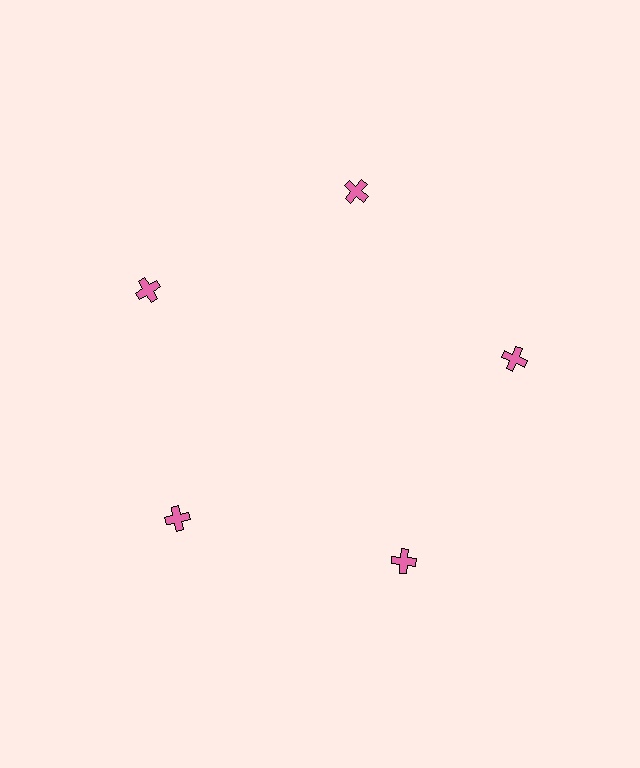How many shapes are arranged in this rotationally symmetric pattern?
There are 5 shapes, arranged in 5 groups of 1.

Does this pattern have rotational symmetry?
Yes, this pattern has 5-fold rotational symmetry. It looks the same after rotating 72 degrees around the center.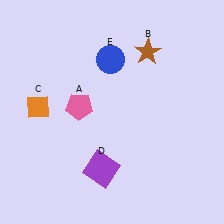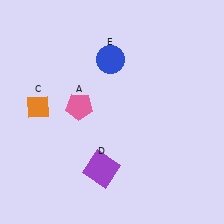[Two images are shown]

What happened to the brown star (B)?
The brown star (B) was removed in Image 2. It was in the top-right area of Image 1.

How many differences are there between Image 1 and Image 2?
There is 1 difference between the two images.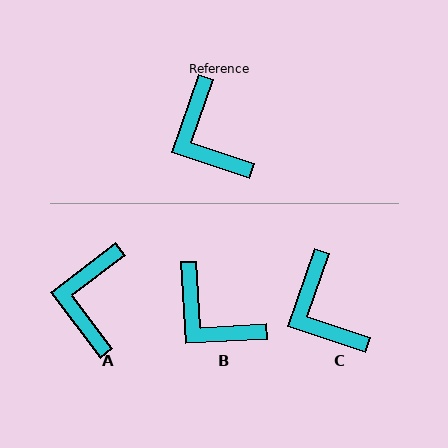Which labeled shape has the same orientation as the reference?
C.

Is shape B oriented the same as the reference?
No, it is off by about 22 degrees.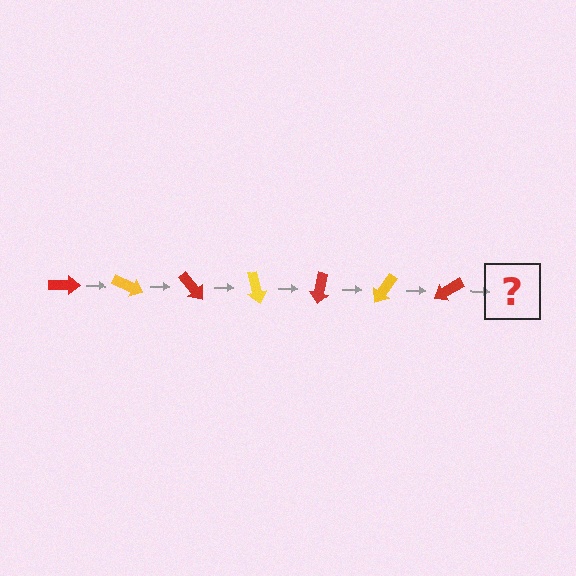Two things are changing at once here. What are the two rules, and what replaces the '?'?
The two rules are that it rotates 25 degrees each step and the color cycles through red and yellow. The '?' should be a yellow arrow, rotated 175 degrees from the start.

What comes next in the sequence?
The next element should be a yellow arrow, rotated 175 degrees from the start.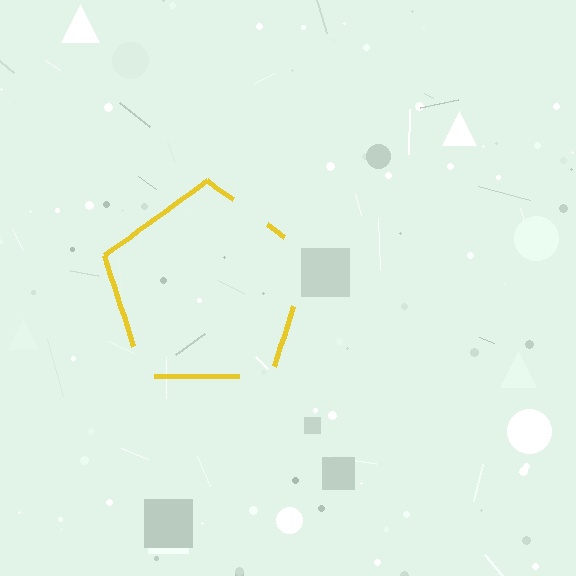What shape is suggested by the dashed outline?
The dashed outline suggests a pentagon.